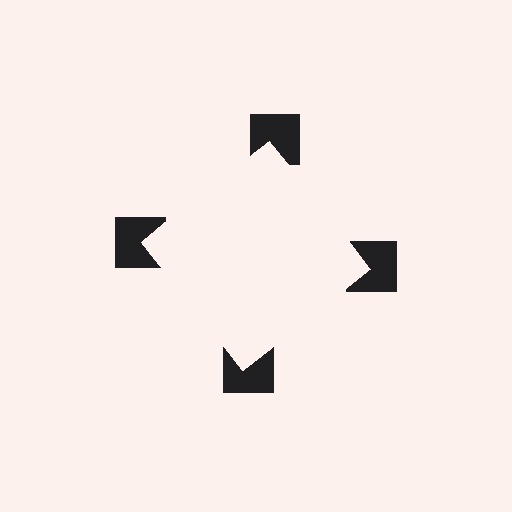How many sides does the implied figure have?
4 sides.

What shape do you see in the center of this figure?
An illusory square — its edges are inferred from the aligned wedge cuts in the notched squares, not physically drawn.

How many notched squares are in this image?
There are 4 — one at each vertex of the illusory square.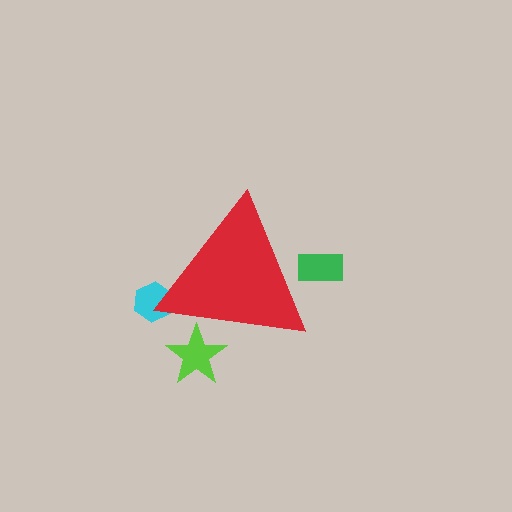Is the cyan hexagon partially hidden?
Yes, the cyan hexagon is partially hidden behind the red triangle.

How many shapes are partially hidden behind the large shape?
3 shapes are partially hidden.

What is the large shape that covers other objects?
A red triangle.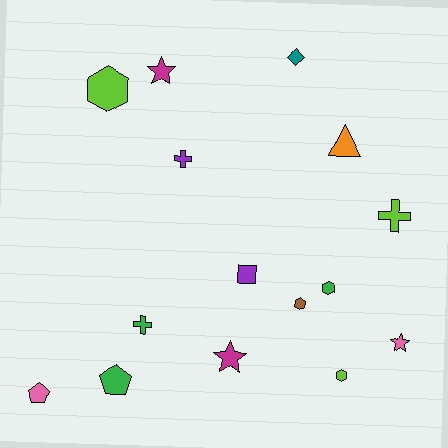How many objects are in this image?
There are 15 objects.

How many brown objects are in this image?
There is 1 brown object.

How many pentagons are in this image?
There are 2 pentagons.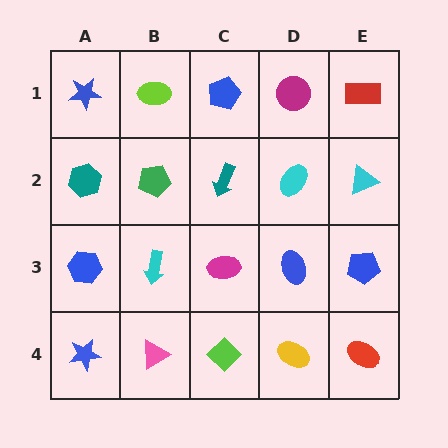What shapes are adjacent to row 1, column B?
A green pentagon (row 2, column B), a blue star (row 1, column A), a blue pentagon (row 1, column C).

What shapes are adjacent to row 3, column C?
A teal arrow (row 2, column C), a lime diamond (row 4, column C), a cyan arrow (row 3, column B), a blue ellipse (row 3, column D).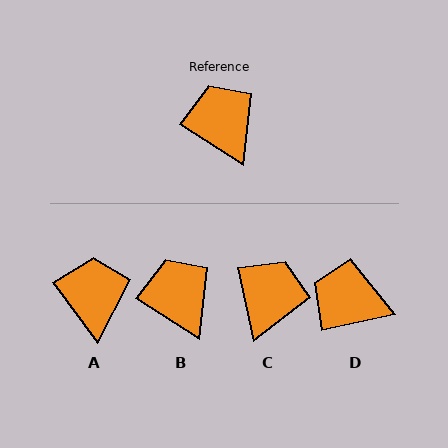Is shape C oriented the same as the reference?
No, it is off by about 45 degrees.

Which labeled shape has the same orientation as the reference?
B.